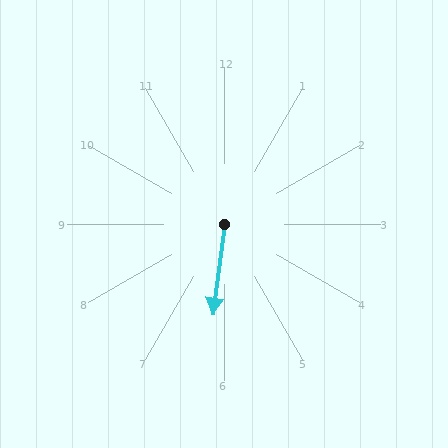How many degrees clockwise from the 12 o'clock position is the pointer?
Approximately 188 degrees.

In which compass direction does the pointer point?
South.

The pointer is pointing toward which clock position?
Roughly 6 o'clock.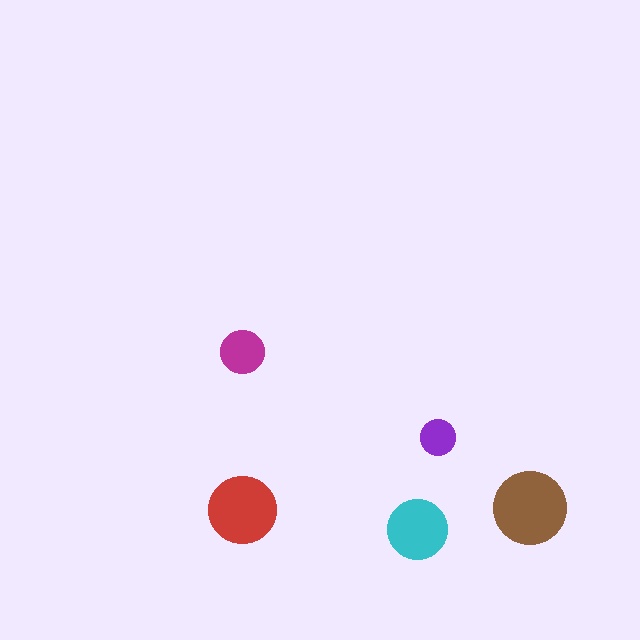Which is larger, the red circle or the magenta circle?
The red one.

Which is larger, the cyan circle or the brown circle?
The brown one.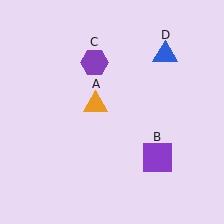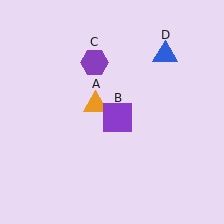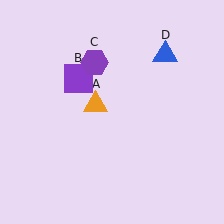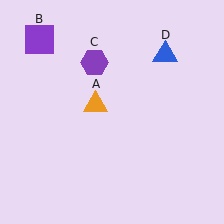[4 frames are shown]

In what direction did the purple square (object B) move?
The purple square (object B) moved up and to the left.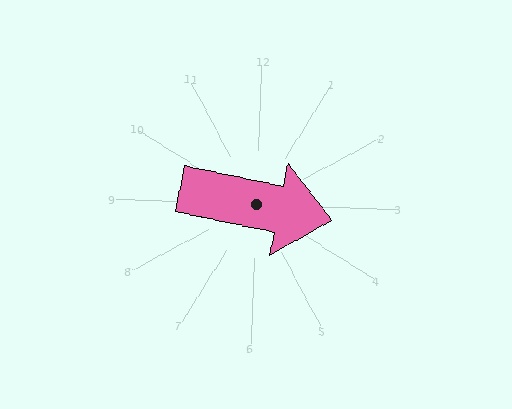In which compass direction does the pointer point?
East.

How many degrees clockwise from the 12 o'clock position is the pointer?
Approximately 100 degrees.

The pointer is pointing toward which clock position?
Roughly 3 o'clock.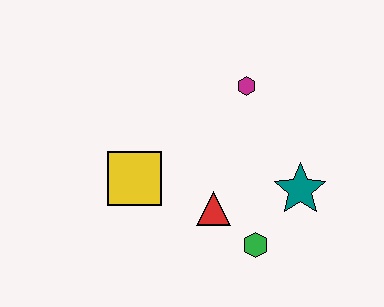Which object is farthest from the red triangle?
The magenta hexagon is farthest from the red triangle.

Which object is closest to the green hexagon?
The red triangle is closest to the green hexagon.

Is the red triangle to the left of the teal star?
Yes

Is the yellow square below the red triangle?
No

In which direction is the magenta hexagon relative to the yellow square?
The magenta hexagon is to the right of the yellow square.